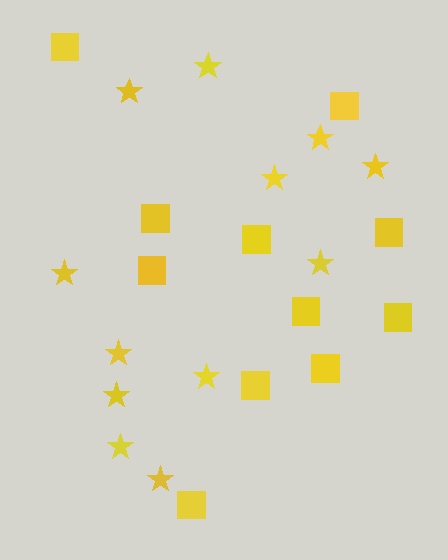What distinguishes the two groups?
There are 2 groups: one group of stars (12) and one group of squares (11).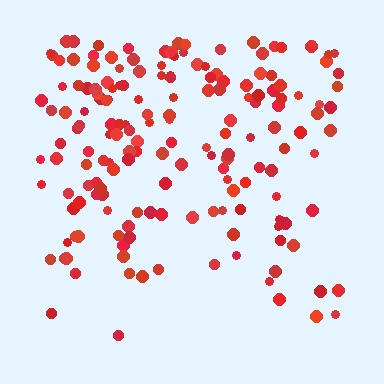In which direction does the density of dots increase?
From bottom to top, with the top side densest.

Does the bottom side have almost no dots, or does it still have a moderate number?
Still a moderate number, just noticeably fewer than the top.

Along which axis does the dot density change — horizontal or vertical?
Vertical.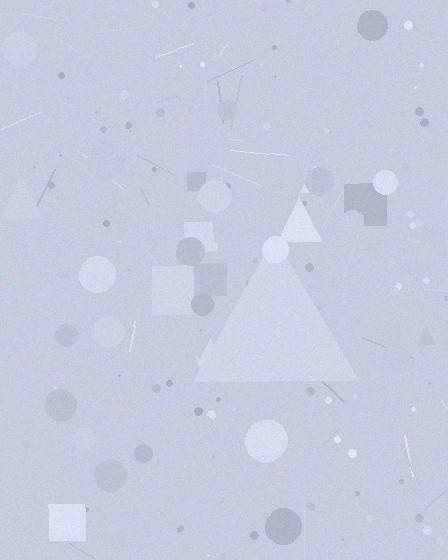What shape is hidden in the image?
A triangle is hidden in the image.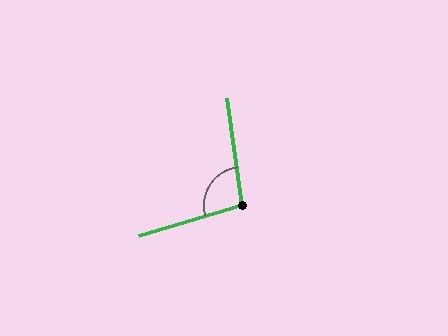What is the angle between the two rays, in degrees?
Approximately 99 degrees.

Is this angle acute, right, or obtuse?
It is obtuse.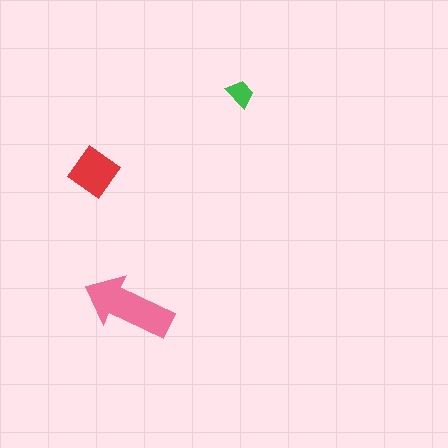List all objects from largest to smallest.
The pink arrow, the red diamond, the green trapezoid.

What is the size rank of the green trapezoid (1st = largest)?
3rd.